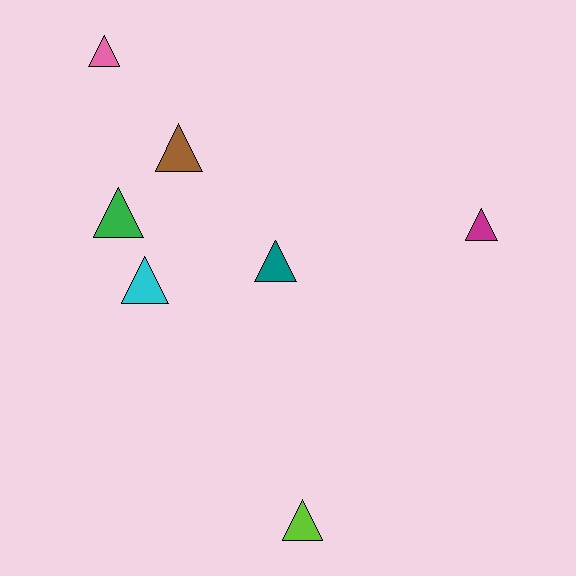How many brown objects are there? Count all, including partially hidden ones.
There is 1 brown object.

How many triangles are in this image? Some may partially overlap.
There are 7 triangles.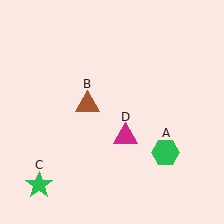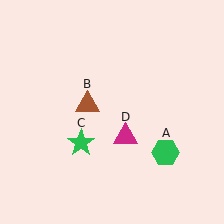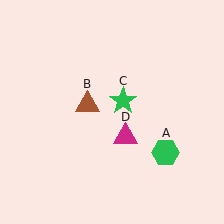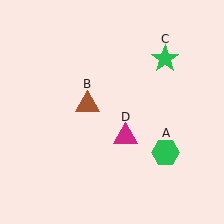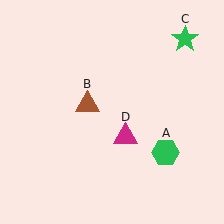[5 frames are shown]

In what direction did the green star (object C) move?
The green star (object C) moved up and to the right.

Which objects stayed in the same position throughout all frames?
Green hexagon (object A) and brown triangle (object B) and magenta triangle (object D) remained stationary.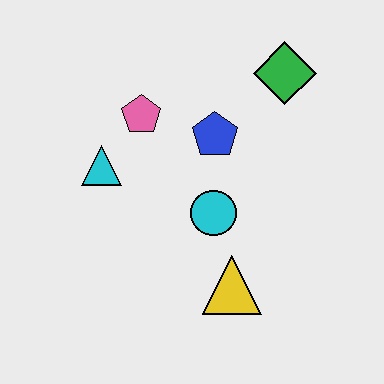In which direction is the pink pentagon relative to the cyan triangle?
The pink pentagon is above the cyan triangle.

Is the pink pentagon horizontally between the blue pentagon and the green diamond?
No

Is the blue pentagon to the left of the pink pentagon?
No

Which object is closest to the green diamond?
The blue pentagon is closest to the green diamond.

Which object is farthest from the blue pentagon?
The yellow triangle is farthest from the blue pentagon.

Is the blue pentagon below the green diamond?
Yes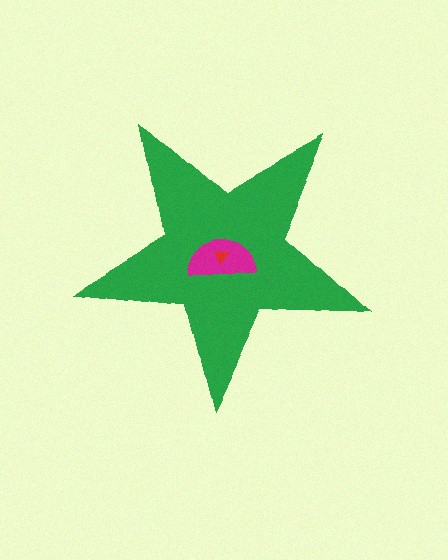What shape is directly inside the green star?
The magenta semicircle.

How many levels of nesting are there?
3.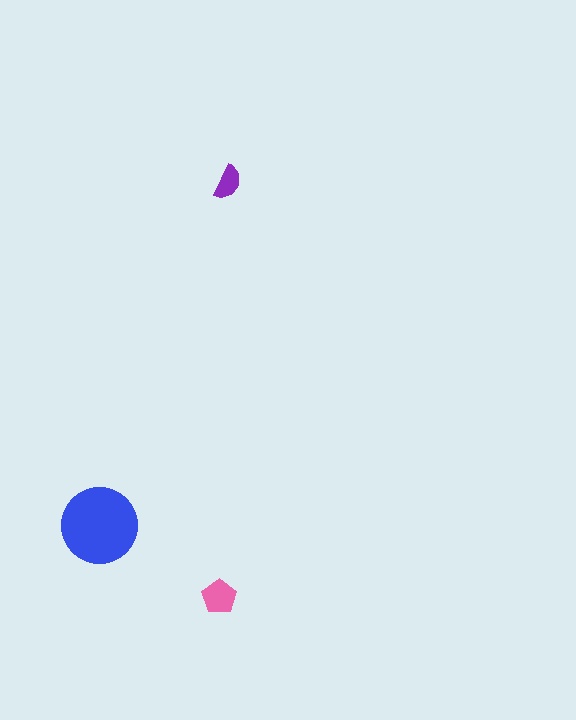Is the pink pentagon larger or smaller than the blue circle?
Smaller.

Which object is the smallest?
The purple semicircle.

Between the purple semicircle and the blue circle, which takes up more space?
The blue circle.